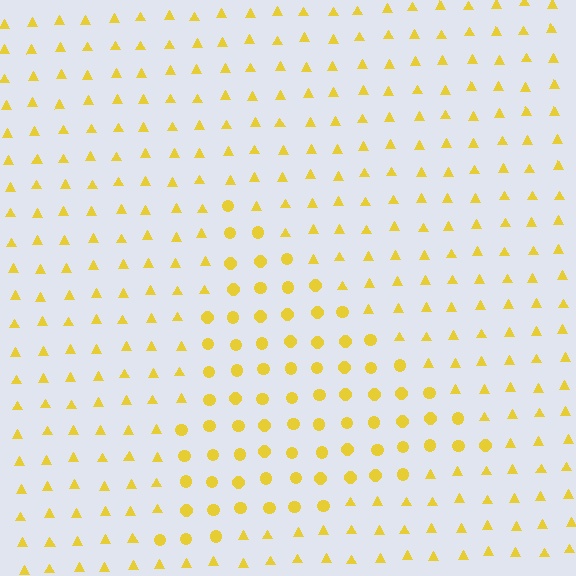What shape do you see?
I see a triangle.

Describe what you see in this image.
The image is filled with small yellow elements arranged in a uniform grid. A triangle-shaped region contains circles, while the surrounding area contains triangles. The boundary is defined purely by the change in element shape.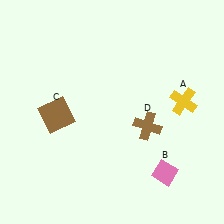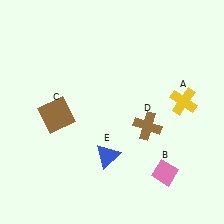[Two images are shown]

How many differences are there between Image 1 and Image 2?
There is 1 difference between the two images.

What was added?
A blue triangle (E) was added in Image 2.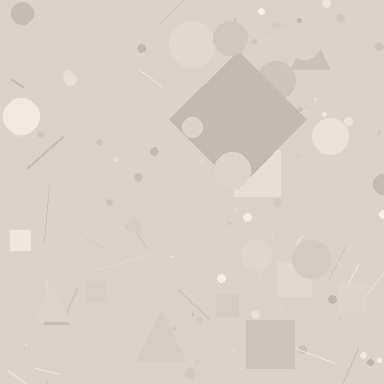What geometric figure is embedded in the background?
A diamond is embedded in the background.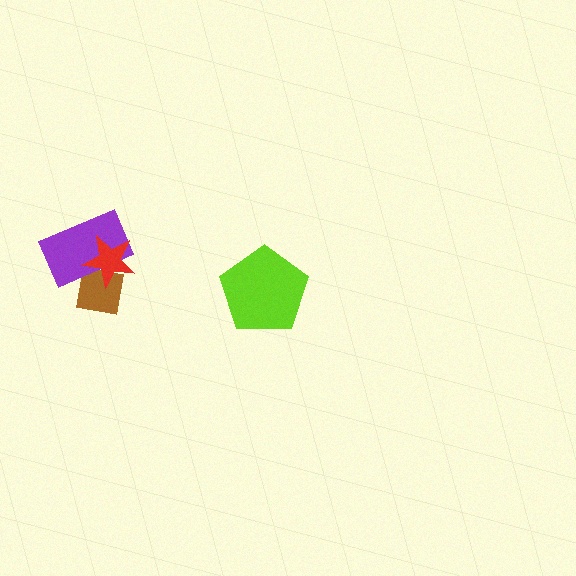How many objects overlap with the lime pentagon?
0 objects overlap with the lime pentagon.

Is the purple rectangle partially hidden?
Yes, it is partially covered by another shape.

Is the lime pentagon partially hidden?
No, no other shape covers it.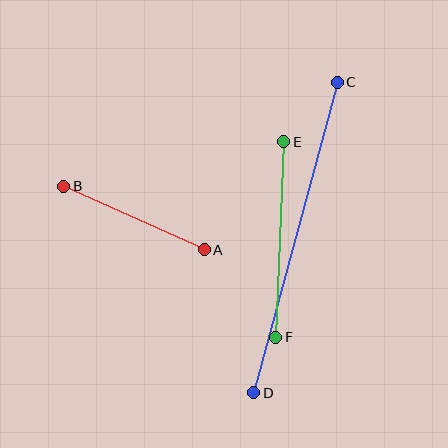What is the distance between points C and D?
The distance is approximately 322 pixels.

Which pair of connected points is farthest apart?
Points C and D are farthest apart.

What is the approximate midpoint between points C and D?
The midpoint is at approximately (296, 238) pixels.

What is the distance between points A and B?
The distance is approximately 154 pixels.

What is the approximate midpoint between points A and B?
The midpoint is at approximately (134, 218) pixels.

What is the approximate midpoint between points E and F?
The midpoint is at approximately (280, 240) pixels.